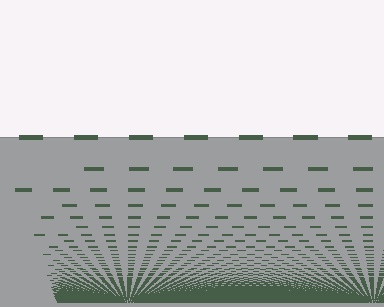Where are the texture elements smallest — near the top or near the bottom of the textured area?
Near the bottom.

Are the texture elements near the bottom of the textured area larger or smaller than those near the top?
Smaller. The gradient is inverted — elements near the bottom are smaller and denser.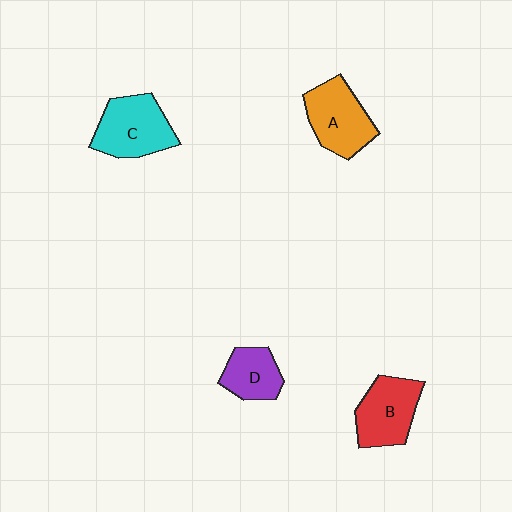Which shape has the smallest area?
Shape D (purple).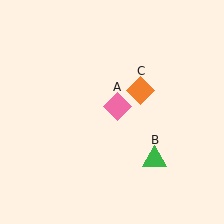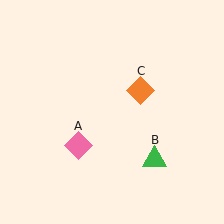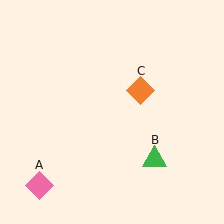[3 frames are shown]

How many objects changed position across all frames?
1 object changed position: pink diamond (object A).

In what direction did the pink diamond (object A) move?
The pink diamond (object A) moved down and to the left.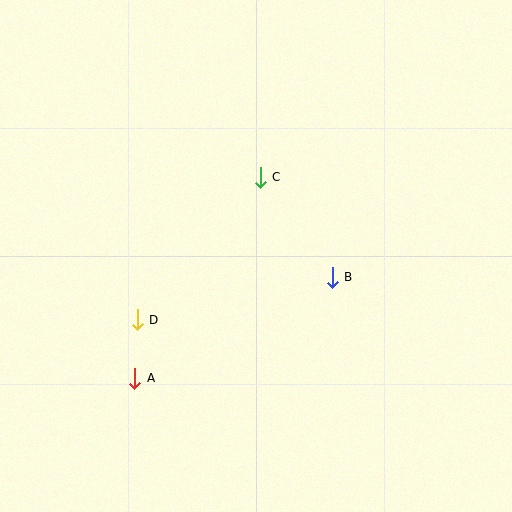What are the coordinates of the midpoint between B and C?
The midpoint between B and C is at (296, 227).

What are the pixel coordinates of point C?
Point C is at (260, 177).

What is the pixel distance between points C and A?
The distance between C and A is 237 pixels.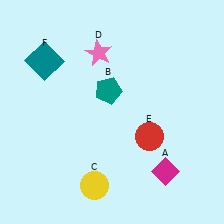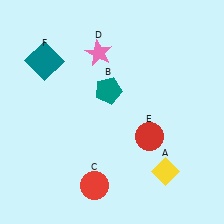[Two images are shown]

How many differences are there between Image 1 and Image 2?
There are 2 differences between the two images.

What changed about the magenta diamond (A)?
In Image 1, A is magenta. In Image 2, it changed to yellow.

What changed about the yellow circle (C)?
In Image 1, C is yellow. In Image 2, it changed to red.